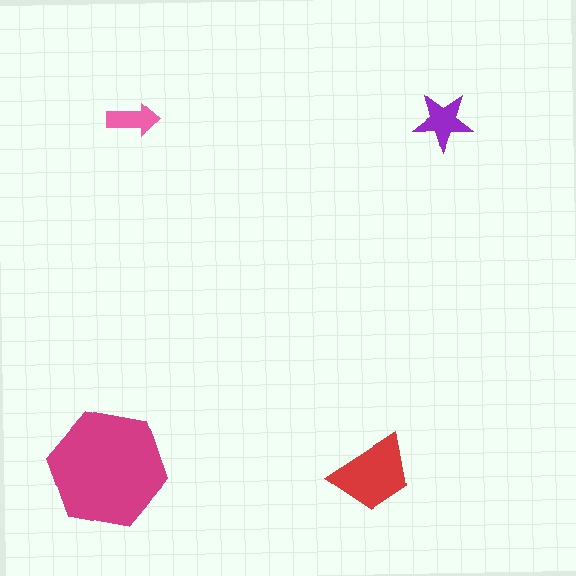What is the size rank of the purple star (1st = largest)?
3rd.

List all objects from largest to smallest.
The magenta hexagon, the red trapezoid, the purple star, the pink arrow.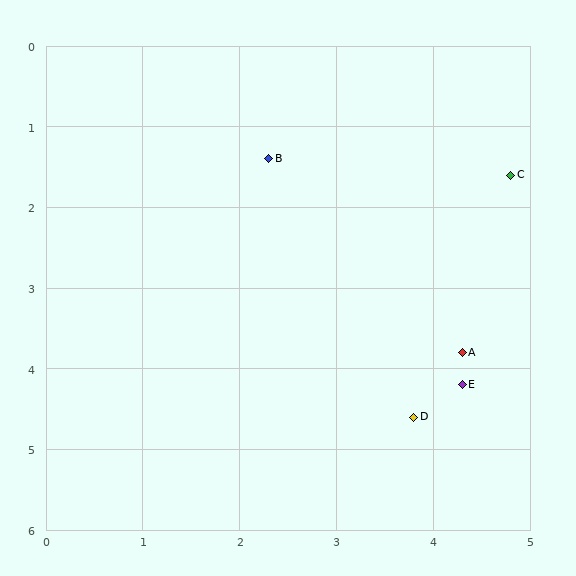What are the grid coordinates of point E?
Point E is at approximately (4.3, 4.2).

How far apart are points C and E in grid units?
Points C and E are about 2.6 grid units apart.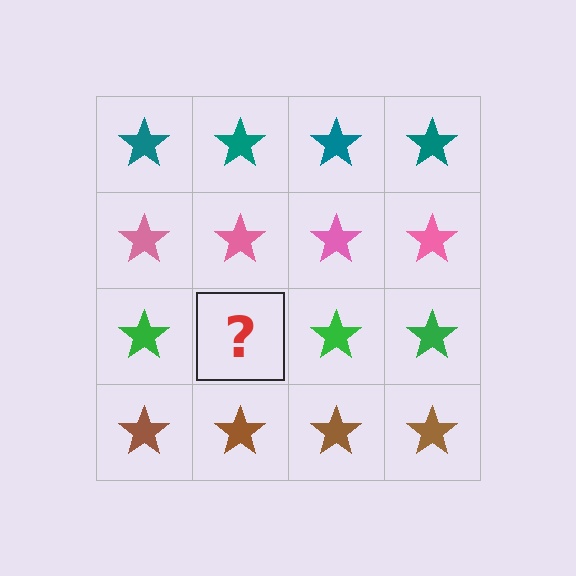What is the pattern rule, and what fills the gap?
The rule is that each row has a consistent color. The gap should be filled with a green star.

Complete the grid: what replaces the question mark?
The question mark should be replaced with a green star.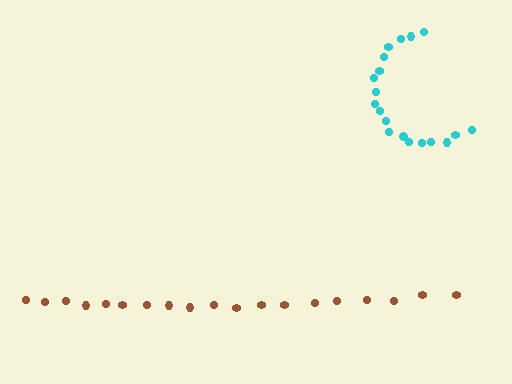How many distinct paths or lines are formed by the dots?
There are 2 distinct paths.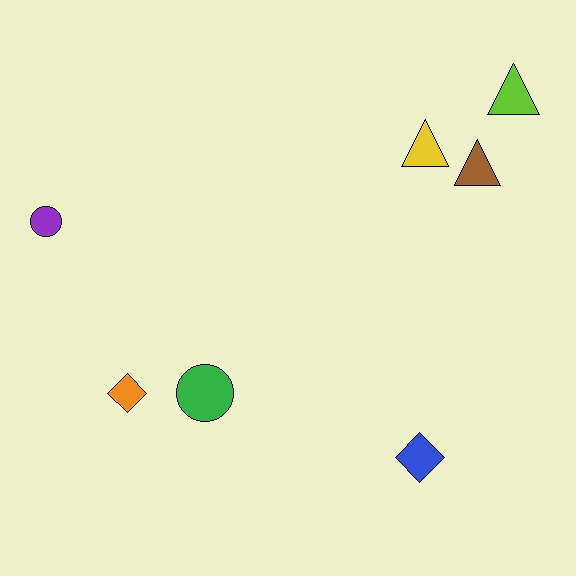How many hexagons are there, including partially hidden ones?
There are no hexagons.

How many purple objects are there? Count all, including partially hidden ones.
There is 1 purple object.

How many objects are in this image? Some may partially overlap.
There are 7 objects.